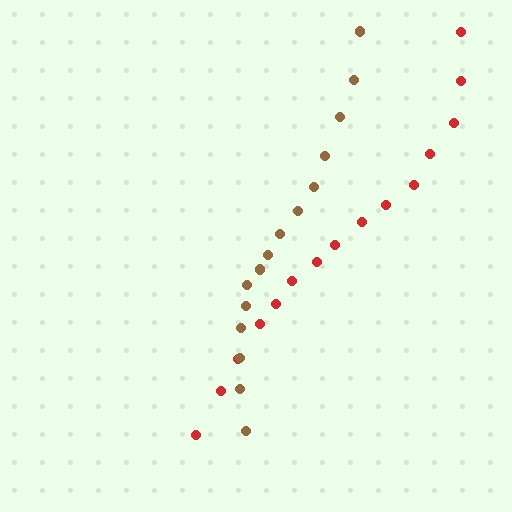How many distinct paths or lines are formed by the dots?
There are 2 distinct paths.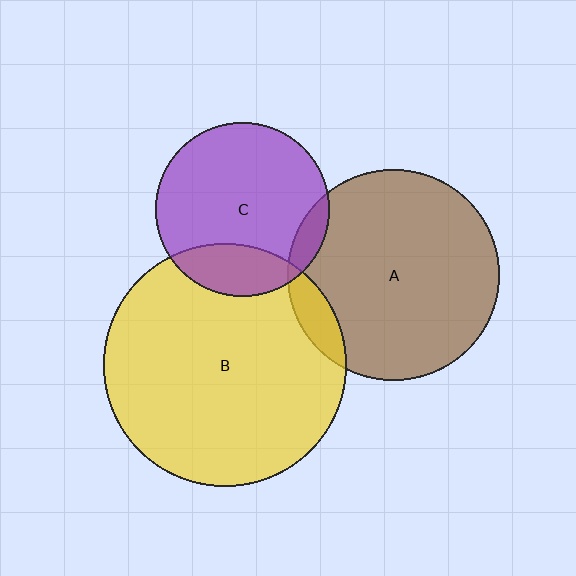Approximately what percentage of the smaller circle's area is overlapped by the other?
Approximately 10%.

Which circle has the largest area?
Circle B (yellow).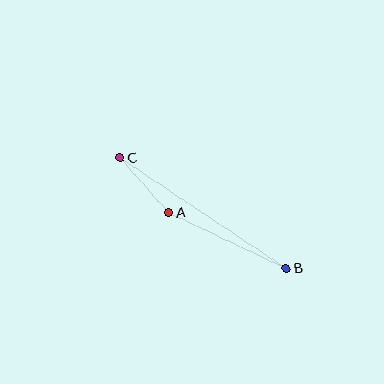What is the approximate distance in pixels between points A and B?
The distance between A and B is approximately 130 pixels.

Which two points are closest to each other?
Points A and C are closest to each other.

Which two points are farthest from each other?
Points B and C are farthest from each other.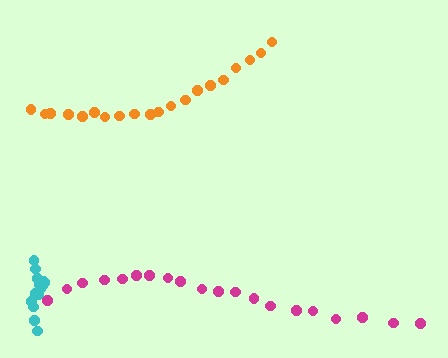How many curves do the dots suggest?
There are 3 distinct paths.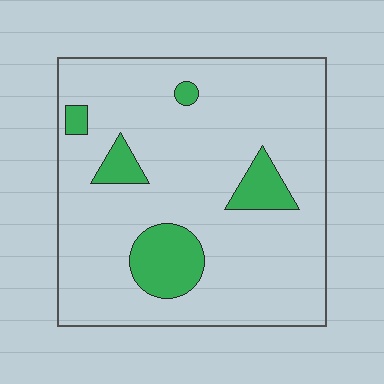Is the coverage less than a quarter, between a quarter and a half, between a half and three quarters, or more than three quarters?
Less than a quarter.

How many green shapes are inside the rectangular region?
5.